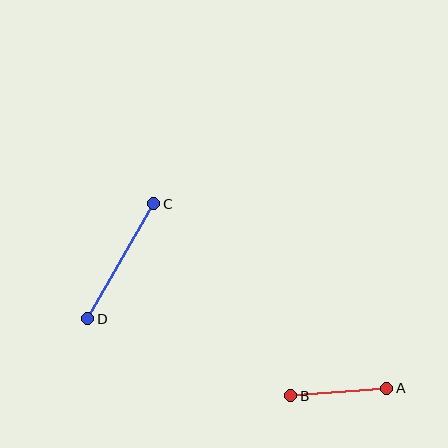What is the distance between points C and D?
The distance is approximately 133 pixels.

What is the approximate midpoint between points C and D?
The midpoint is at approximately (121, 261) pixels.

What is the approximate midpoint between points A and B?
The midpoint is at approximately (339, 392) pixels.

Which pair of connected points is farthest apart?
Points C and D are farthest apart.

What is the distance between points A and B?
The distance is approximately 96 pixels.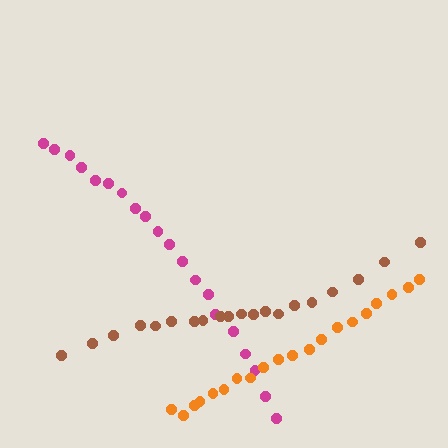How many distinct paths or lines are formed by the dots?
There are 3 distinct paths.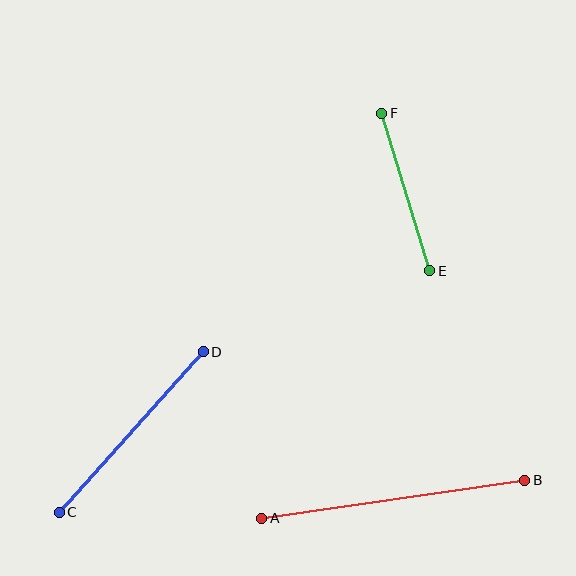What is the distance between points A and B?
The distance is approximately 266 pixels.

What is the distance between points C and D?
The distance is approximately 216 pixels.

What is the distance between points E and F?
The distance is approximately 164 pixels.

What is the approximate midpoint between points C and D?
The midpoint is at approximately (131, 432) pixels.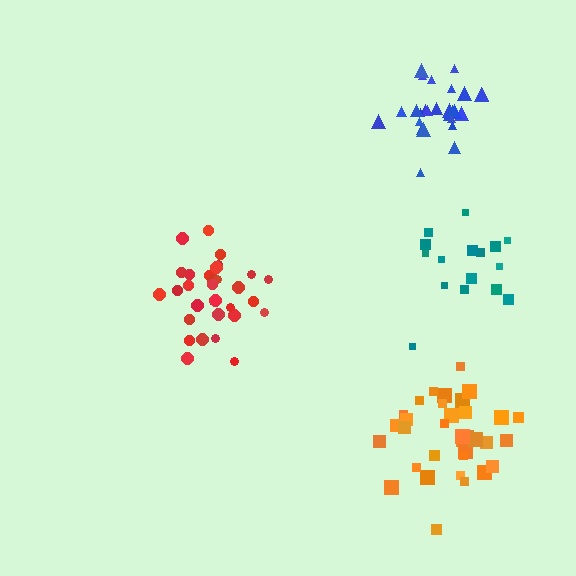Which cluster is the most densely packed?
Blue.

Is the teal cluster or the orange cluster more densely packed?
Orange.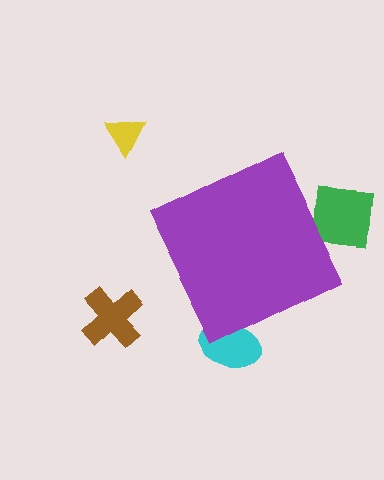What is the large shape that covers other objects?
A purple diamond.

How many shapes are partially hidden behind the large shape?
2 shapes are partially hidden.